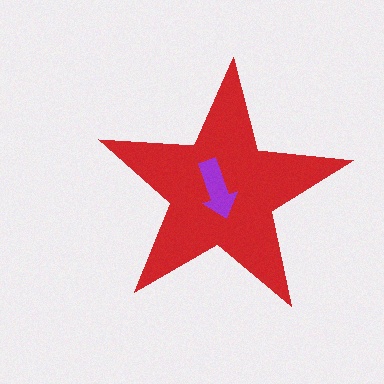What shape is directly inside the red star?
The purple arrow.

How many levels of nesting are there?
2.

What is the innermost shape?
The purple arrow.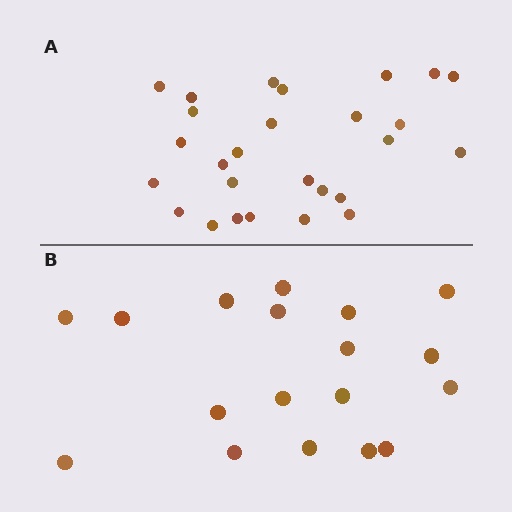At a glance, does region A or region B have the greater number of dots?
Region A (the top region) has more dots.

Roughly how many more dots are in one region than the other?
Region A has roughly 8 or so more dots than region B.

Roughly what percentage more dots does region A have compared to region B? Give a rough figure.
About 50% more.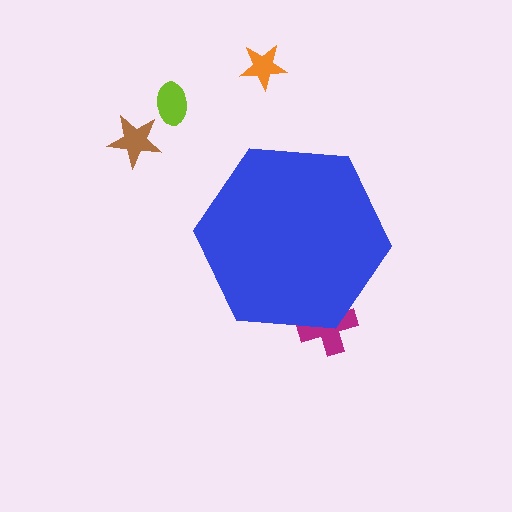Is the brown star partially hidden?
No, the brown star is fully visible.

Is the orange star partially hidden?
No, the orange star is fully visible.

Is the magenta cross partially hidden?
Yes, the magenta cross is partially hidden behind the blue hexagon.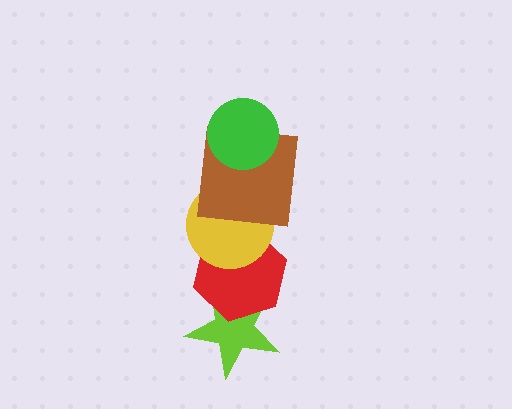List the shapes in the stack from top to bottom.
From top to bottom: the green circle, the brown square, the yellow circle, the red hexagon, the lime star.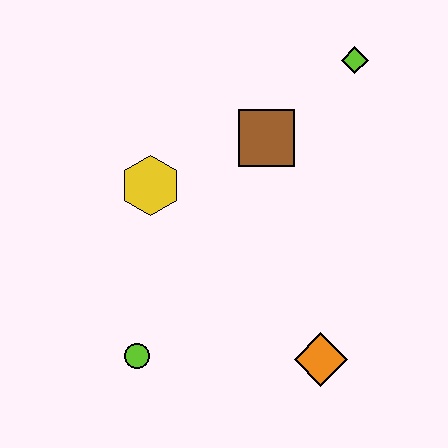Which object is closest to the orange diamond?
The lime circle is closest to the orange diamond.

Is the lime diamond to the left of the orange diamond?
No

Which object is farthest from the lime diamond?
The lime circle is farthest from the lime diamond.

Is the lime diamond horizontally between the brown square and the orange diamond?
No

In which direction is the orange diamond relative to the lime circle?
The orange diamond is to the right of the lime circle.